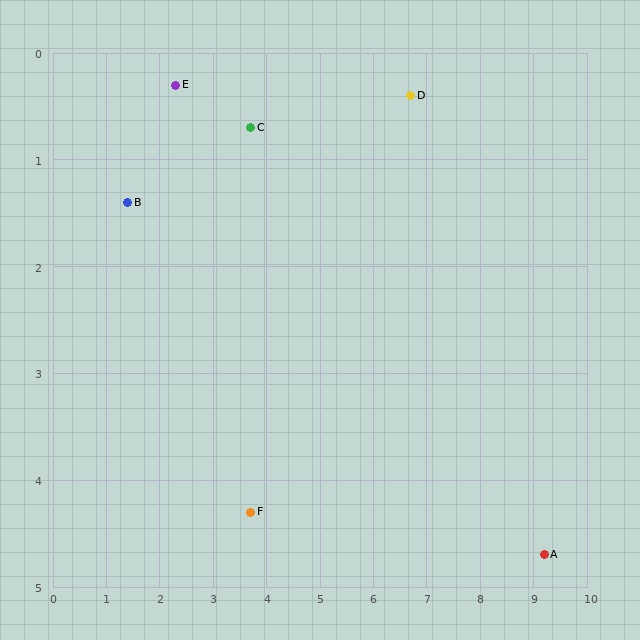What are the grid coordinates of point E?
Point E is at approximately (2.3, 0.3).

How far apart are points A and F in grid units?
Points A and F are about 5.5 grid units apart.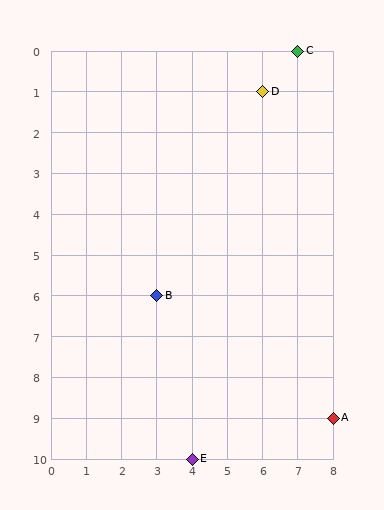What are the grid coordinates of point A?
Point A is at grid coordinates (8, 9).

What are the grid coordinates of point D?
Point D is at grid coordinates (6, 1).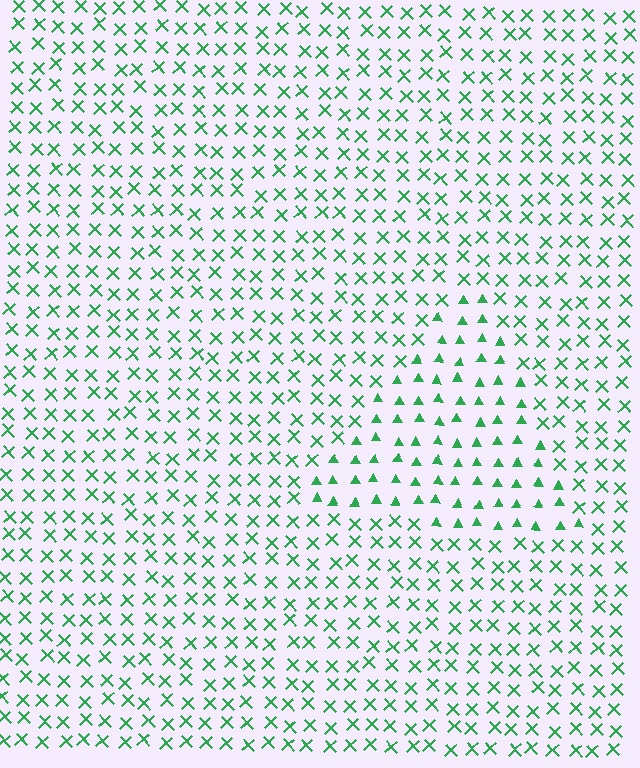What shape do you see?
I see a triangle.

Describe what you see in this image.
The image is filled with small green elements arranged in a uniform grid. A triangle-shaped region contains triangles, while the surrounding area contains X marks. The boundary is defined purely by the change in element shape.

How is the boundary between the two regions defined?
The boundary is defined by a change in element shape: triangles inside vs. X marks outside. All elements share the same color and spacing.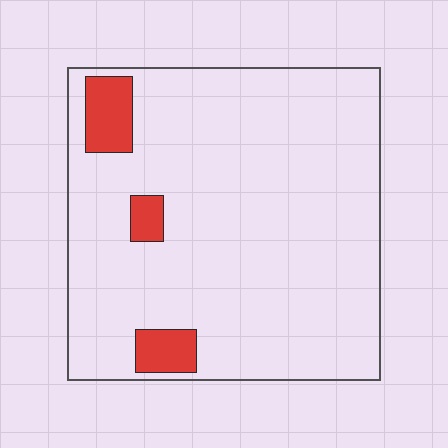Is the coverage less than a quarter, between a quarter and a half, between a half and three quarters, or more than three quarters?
Less than a quarter.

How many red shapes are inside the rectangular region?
3.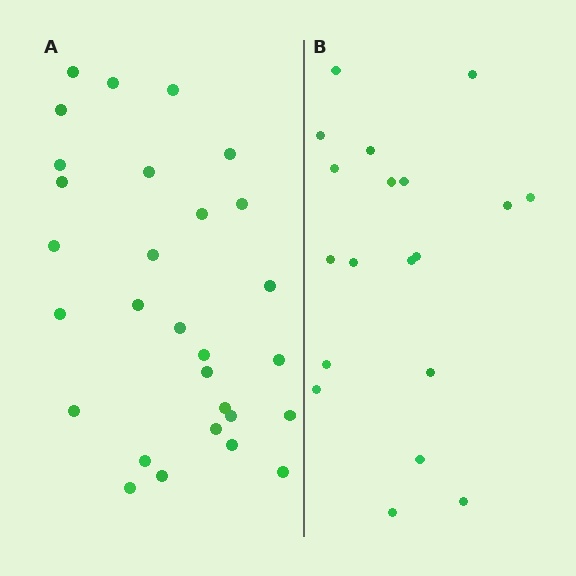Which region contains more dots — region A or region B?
Region A (the left region) has more dots.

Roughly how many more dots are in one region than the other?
Region A has roughly 10 or so more dots than region B.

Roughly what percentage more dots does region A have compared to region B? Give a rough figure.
About 55% more.